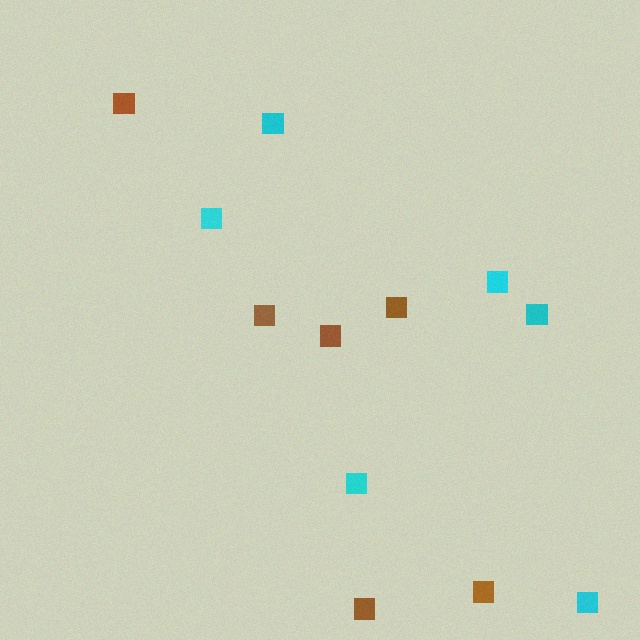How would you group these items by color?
There are 2 groups: one group of cyan squares (6) and one group of brown squares (6).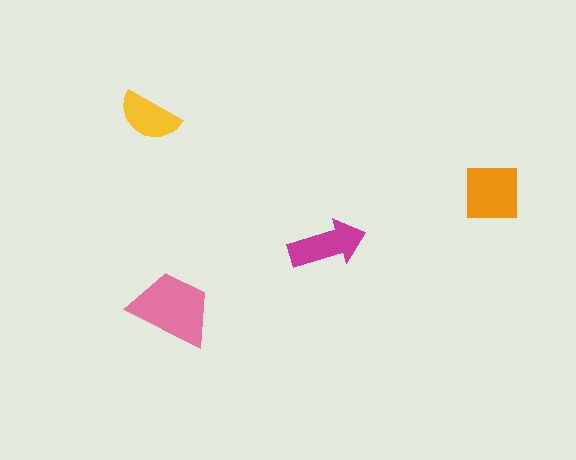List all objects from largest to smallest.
The pink trapezoid, the orange square, the magenta arrow, the yellow semicircle.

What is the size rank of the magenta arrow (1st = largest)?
3rd.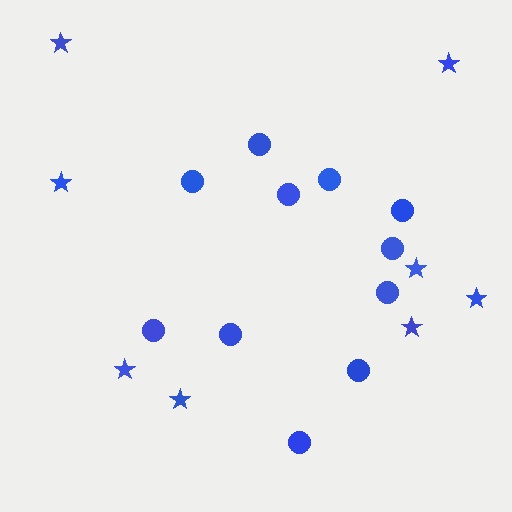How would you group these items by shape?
There are 2 groups: one group of stars (8) and one group of circles (11).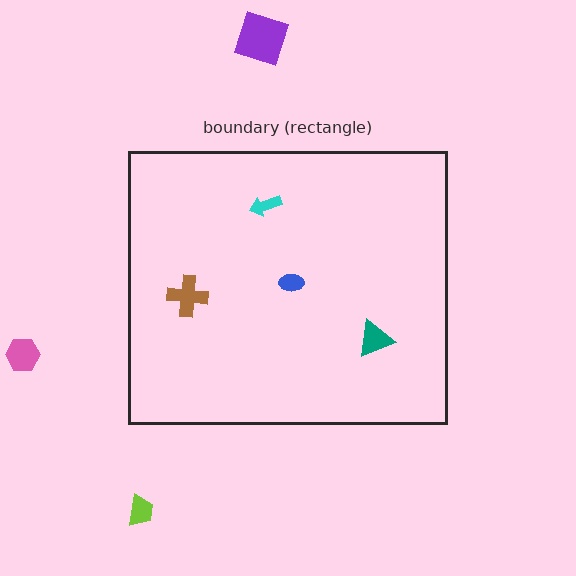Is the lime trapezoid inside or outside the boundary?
Outside.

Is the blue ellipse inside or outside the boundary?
Inside.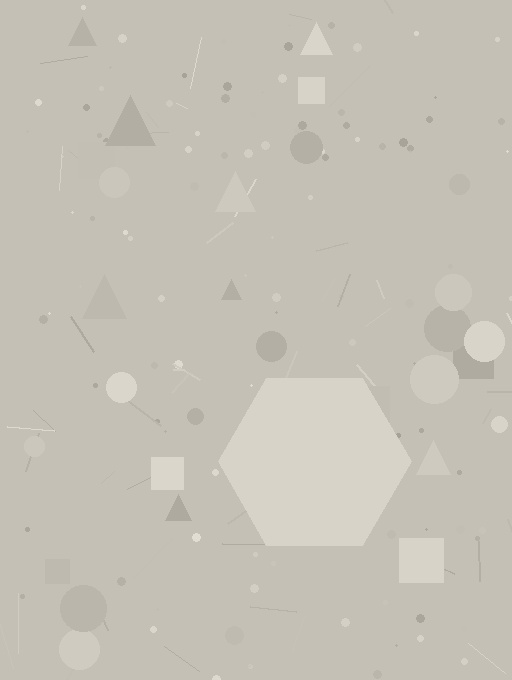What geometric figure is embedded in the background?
A hexagon is embedded in the background.